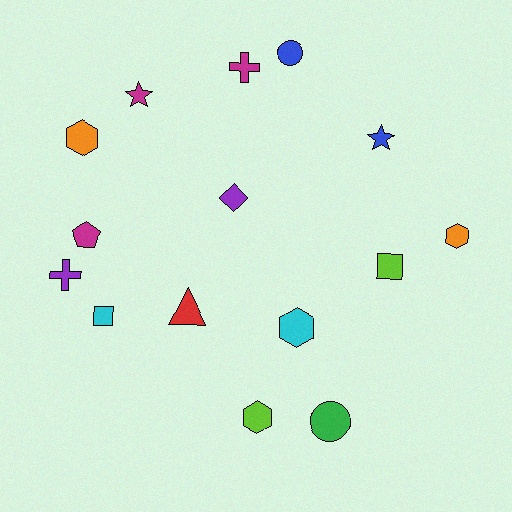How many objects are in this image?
There are 15 objects.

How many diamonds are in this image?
There is 1 diamond.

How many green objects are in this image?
There is 1 green object.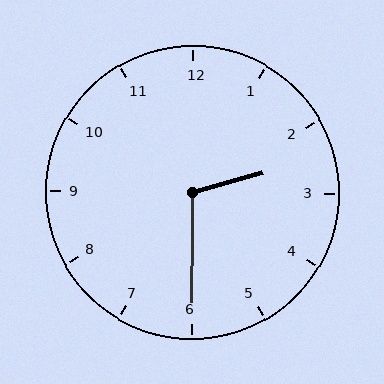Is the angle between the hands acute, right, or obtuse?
It is obtuse.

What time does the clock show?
2:30.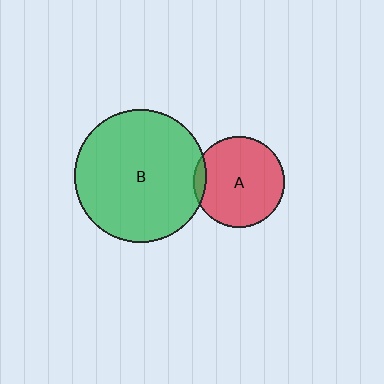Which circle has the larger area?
Circle B (green).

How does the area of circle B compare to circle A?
Approximately 2.2 times.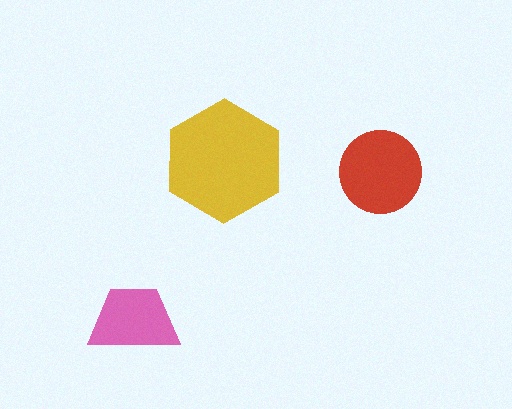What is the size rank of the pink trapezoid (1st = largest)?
3rd.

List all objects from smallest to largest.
The pink trapezoid, the red circle, the yellow hexagon.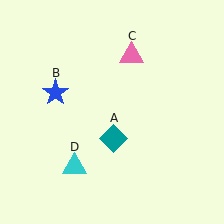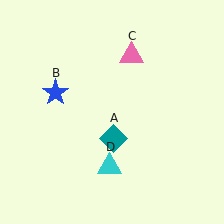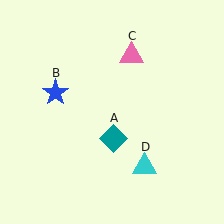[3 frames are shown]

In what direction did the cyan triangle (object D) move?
The cyan triangle (object D) moved right.